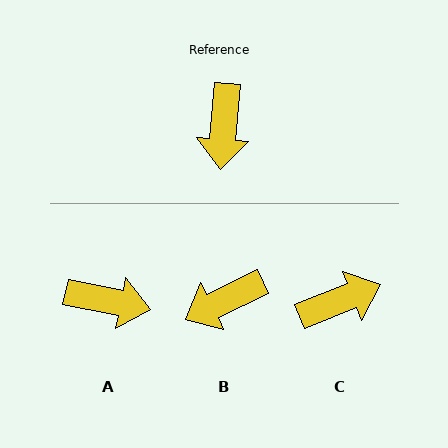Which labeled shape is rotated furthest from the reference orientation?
C, about 116 degrees away.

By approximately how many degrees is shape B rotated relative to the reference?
Approximately 59 degrees clockwise.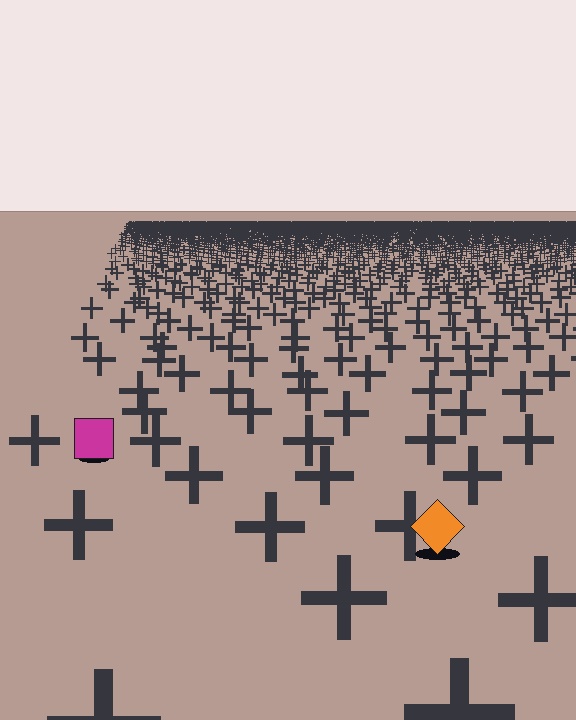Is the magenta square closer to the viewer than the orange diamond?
No. The orange diamond is closer — you can tell from the texture gradient: the ground texture is coarser near it.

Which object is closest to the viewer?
The orange diamond is closest. The texture marks near it are larger and more spread out.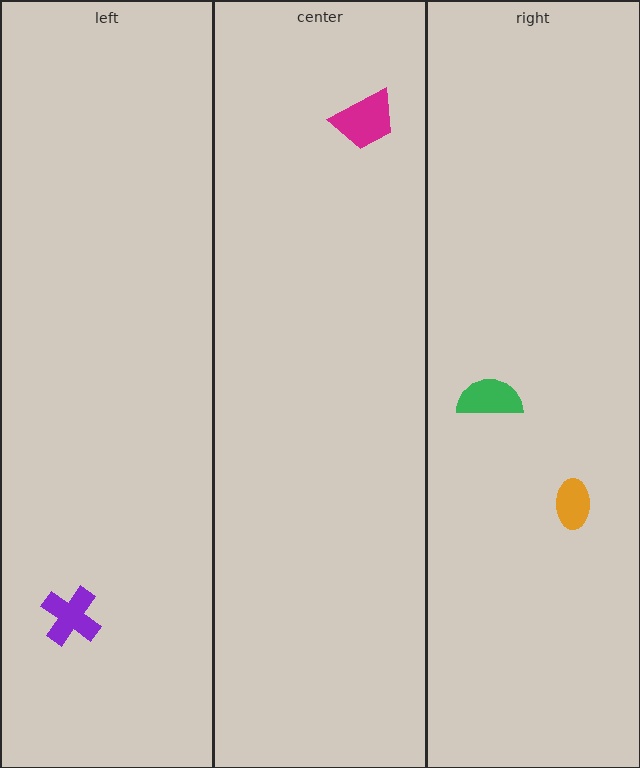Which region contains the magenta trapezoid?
The center region.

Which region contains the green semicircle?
The right region.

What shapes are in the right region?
The orange ellipse, the green semicircle.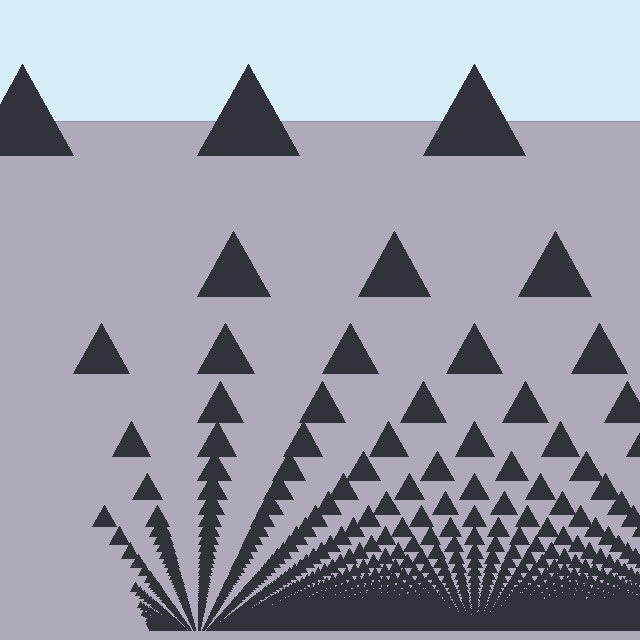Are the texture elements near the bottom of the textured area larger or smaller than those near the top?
Smaller. The gradient is inverted — elements near the bottom are smaller and denser.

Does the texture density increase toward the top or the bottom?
Density increases toward the bottom.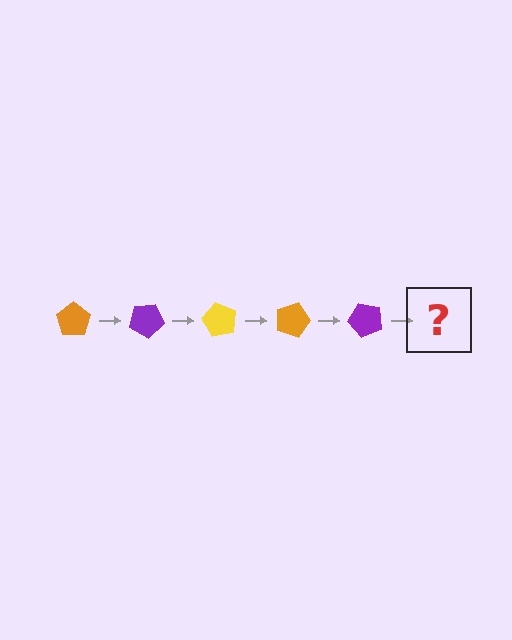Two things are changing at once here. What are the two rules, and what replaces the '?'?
The two rules are that it rotates 30 degrees each step and the color cycles through orange, purple, and yellow. The '?' should be a yellow pentagon, rotated 150 degrees from the start.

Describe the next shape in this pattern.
It should be a yellow pentagon, rotated 150 degrees from the start.